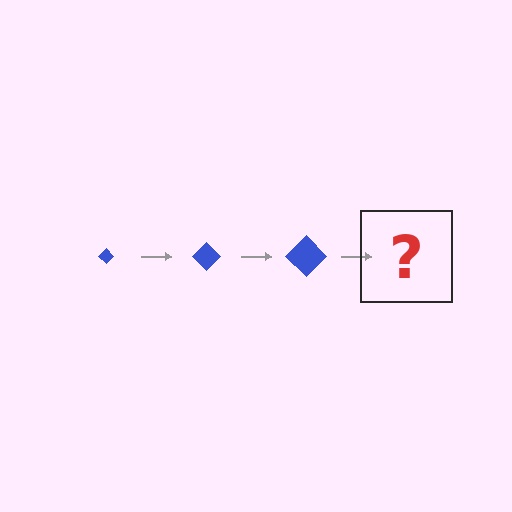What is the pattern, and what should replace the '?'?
The pattern is that the diamond gets progressively larger each step. The '?' should be a blue diamond, larger than the previous one.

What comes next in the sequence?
The next element should be a blue diamond, larger than the previous one.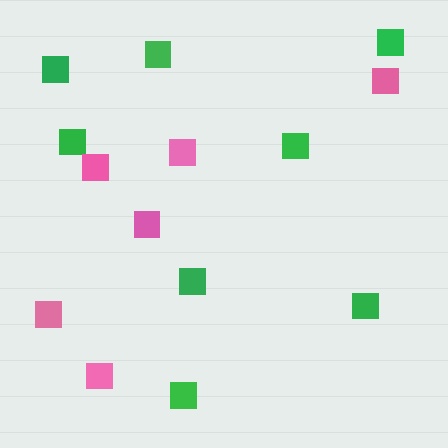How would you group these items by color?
There are 2 groups: one group of green squares (8) and one group of pink squares (6).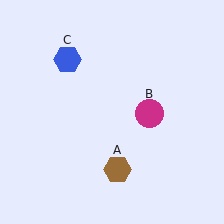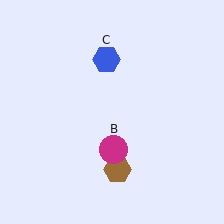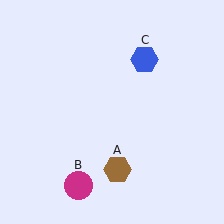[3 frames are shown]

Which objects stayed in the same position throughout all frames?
Brown hexagon (object A) remained stationary.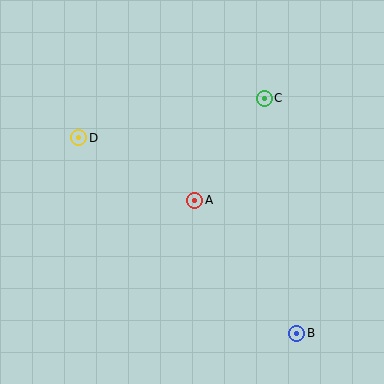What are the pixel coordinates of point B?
Point B is at (296, 333).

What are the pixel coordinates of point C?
Point C is at (264, 98).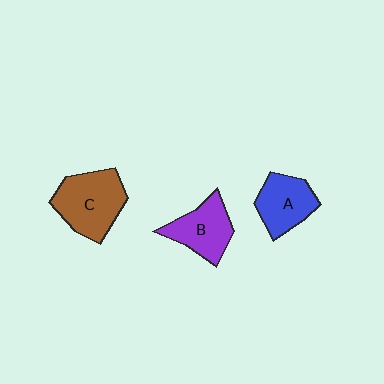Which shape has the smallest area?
Shape A (blue).